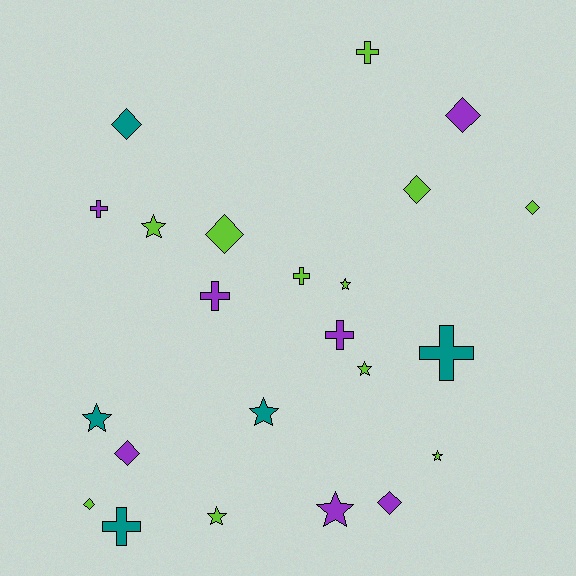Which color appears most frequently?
Lime, with 11 objects.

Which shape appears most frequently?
Diamond, with 8 objects.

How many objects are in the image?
There are 23 objects.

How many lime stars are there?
There are 5 lime stars.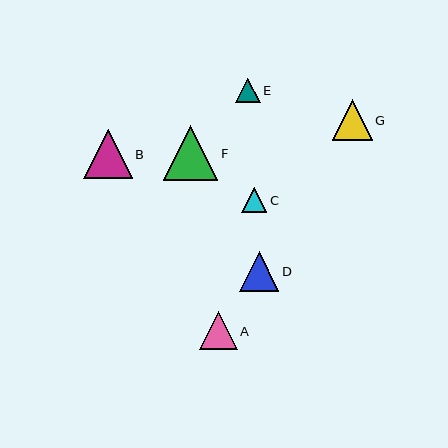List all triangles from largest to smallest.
From largest to smallest: F, B, G, D, A, C, E.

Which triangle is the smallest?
Triangle E is the smallest with a size of approximately 24 pixels.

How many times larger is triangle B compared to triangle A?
Triangle B is approximately 1.3 times the size of triangle A.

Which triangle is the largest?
Triangle F is the largest with a size of approximately 54 pixels.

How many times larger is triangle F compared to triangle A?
Triangle F is approximately 1.4 times the size of triangle A.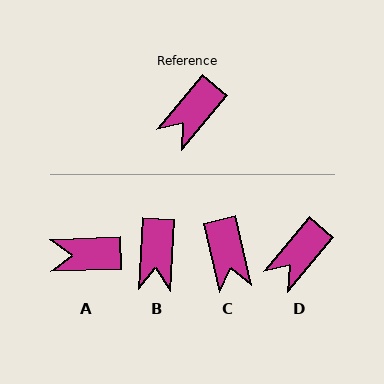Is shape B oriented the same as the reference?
No, it is off by about 36 degrees.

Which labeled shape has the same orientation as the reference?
D.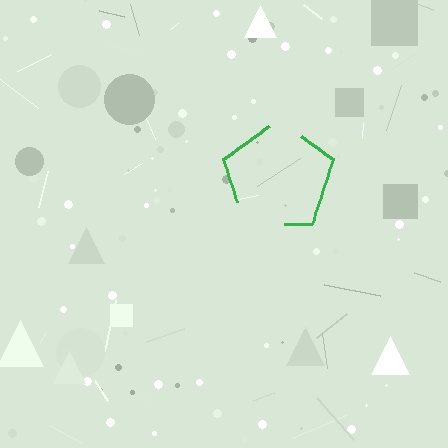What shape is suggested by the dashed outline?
The dashed outline suggests a pentagon.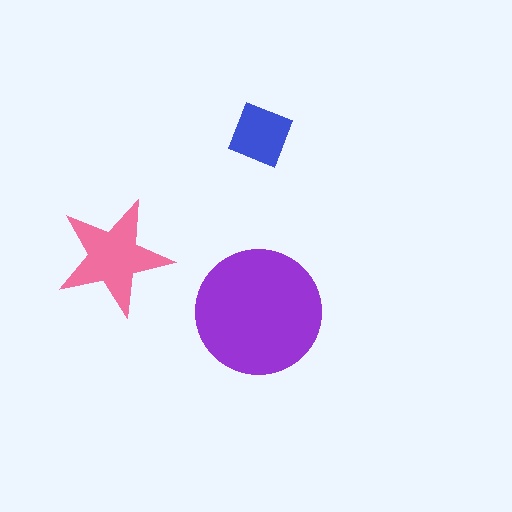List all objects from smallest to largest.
The blue square, the pink star, the purple circle.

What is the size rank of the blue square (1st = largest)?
3rd.